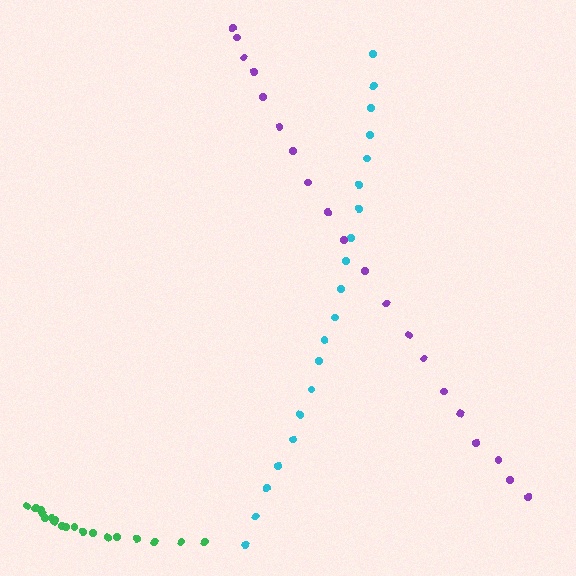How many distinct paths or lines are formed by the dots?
There are 3 distinct paths.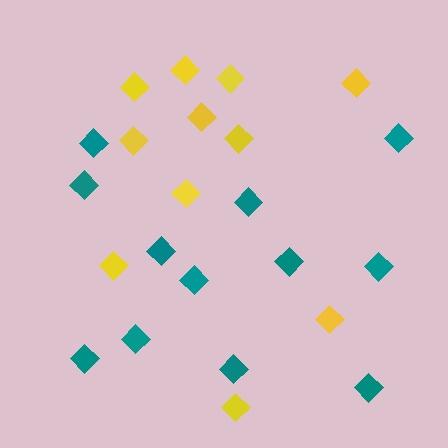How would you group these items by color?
There are 2 groups: one group of teal diamonds (12) and one group of yellow diamonds (11).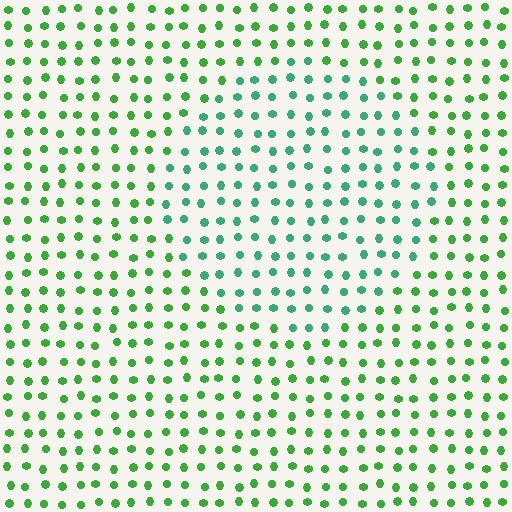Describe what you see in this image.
The image is filled with small green elements in a uniform arrangement. A circle-shaped region is visible where the elements are tinted to a slightly different hue, forming a subtle color boundary.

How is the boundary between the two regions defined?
The boundary is defined purely by a slight shift in hue (about 32 degrees). Spacing, size, and orientation are identical on both sides.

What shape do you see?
I see a circle.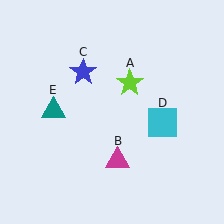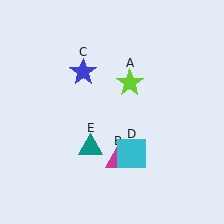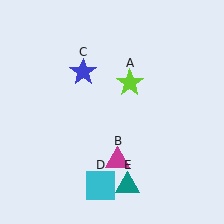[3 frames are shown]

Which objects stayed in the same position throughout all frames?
Lime star (object A) and magenta triangle (object B) and blue star (object C) remained stationary.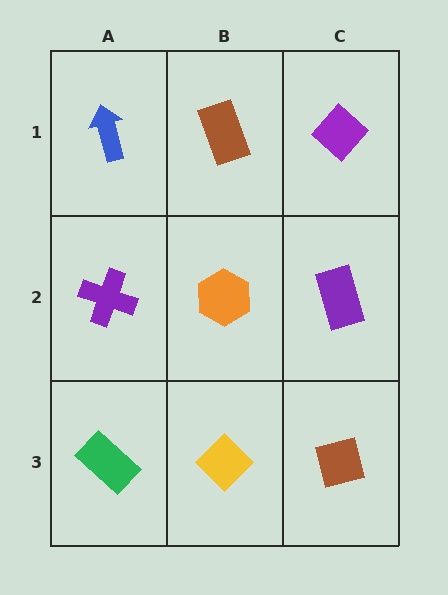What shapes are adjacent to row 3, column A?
A purple cross (row 2, column A), a yellow diamond (row 3, column B).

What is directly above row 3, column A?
A purple cross.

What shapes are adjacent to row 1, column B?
An orange hexagon (row 2, column B), a blue arrow (row 1, column A), a purple diamond (row 1, column C).